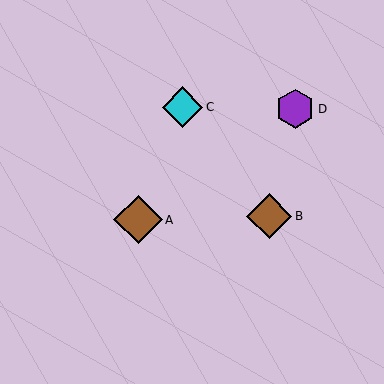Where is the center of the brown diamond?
The center of the brown diamond is at (138, 220).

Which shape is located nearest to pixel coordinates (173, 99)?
The cyan diamond (labeled C) at (182, 107) is nearest to that location.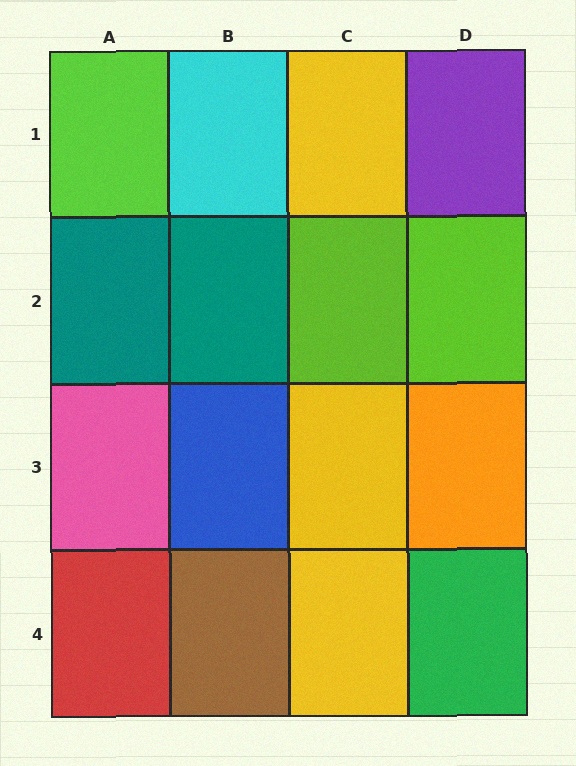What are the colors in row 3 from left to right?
Pink, blue, yellow, orange.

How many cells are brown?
1 cell is brown.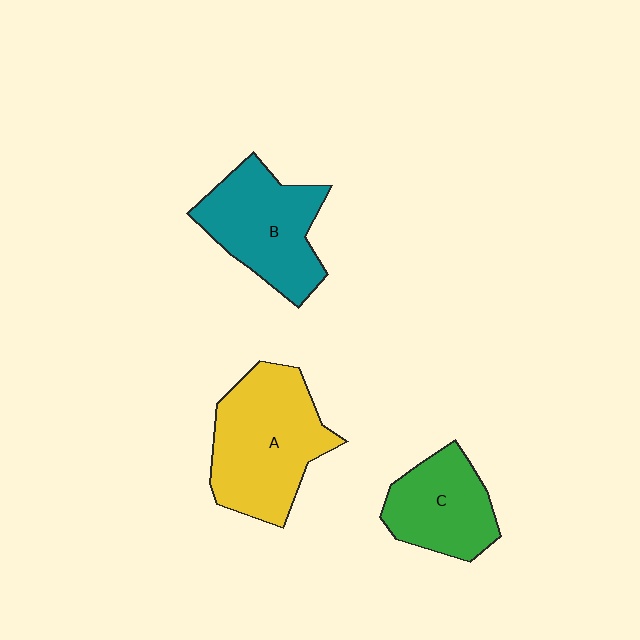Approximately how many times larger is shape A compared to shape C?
Approximately 1.5 times.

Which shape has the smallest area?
Shape C (green).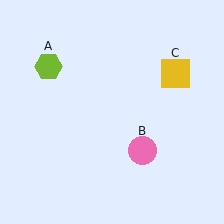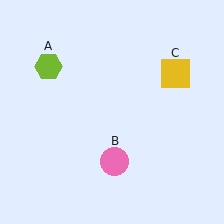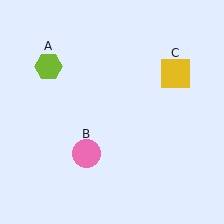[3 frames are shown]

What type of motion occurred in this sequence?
The pink circle (object B) rotated clockwise around the center of the scene.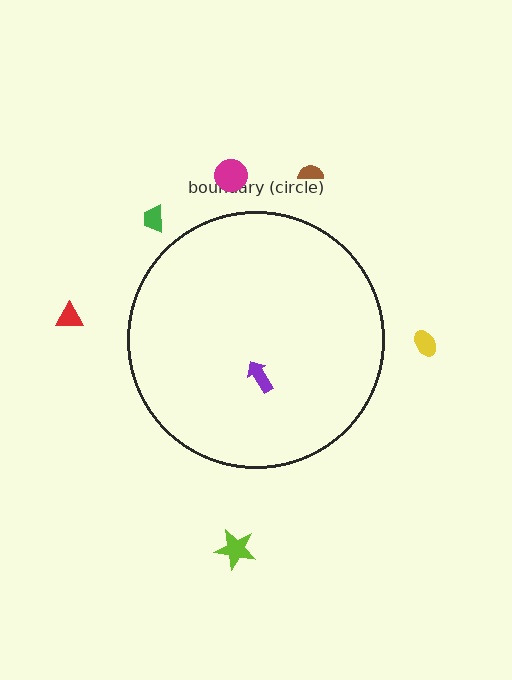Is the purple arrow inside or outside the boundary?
Inside.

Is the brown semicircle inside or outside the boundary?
Outside.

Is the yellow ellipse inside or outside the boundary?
Outside.